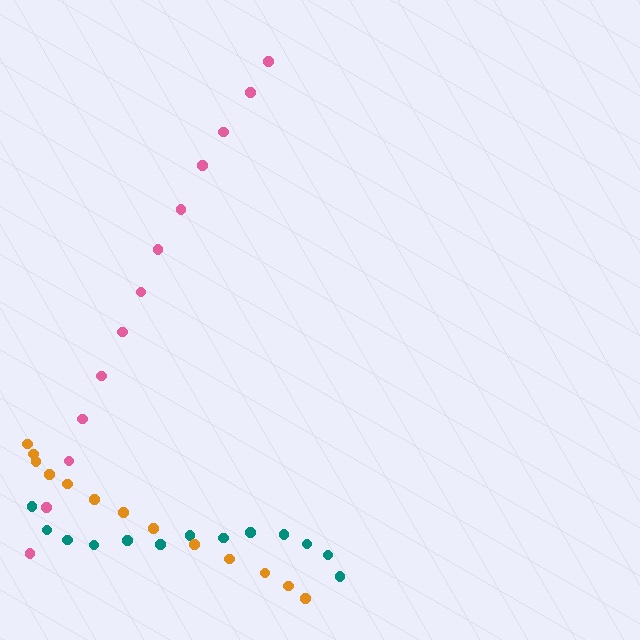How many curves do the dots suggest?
There are 3 distinct paths.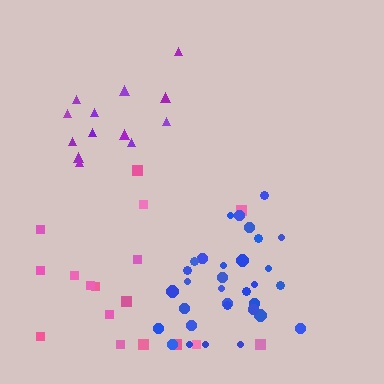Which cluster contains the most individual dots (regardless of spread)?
Blue (33).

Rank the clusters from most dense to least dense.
blue, purple, pink.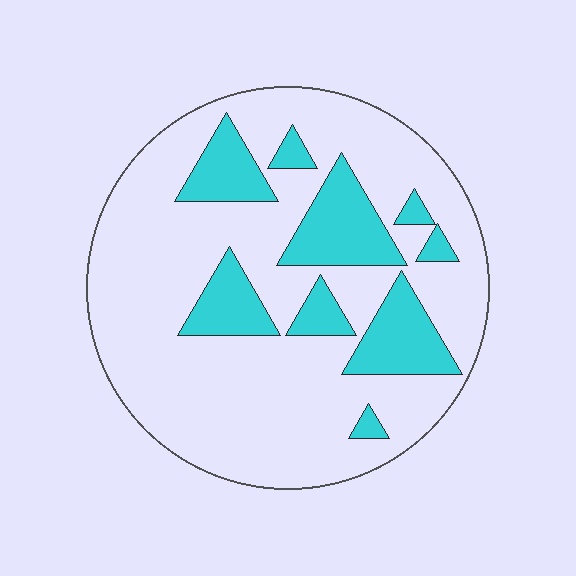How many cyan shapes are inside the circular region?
9.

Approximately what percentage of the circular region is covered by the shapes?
Approximately 25%.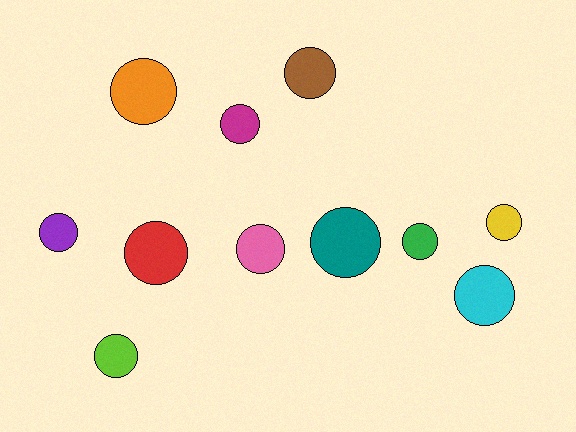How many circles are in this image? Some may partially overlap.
There are 11 circles.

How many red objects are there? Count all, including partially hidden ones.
There is 1 red object.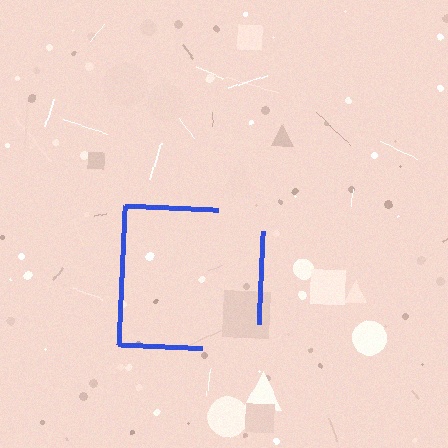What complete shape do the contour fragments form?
The contour fragments form a square.